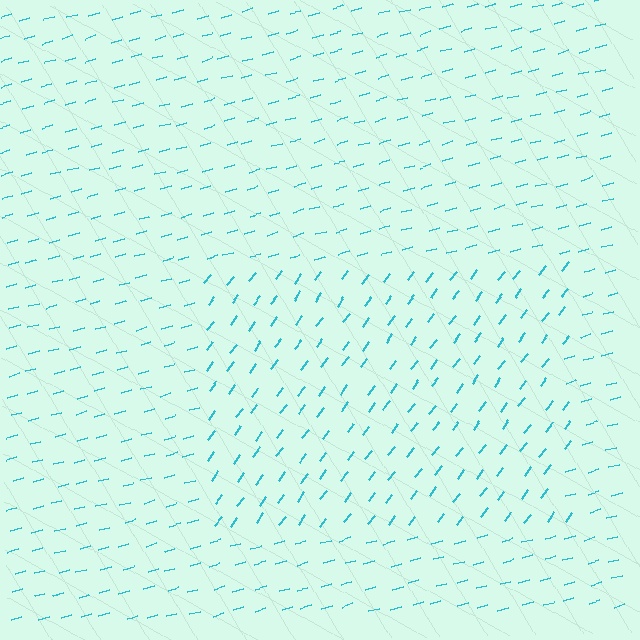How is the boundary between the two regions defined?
The boundary is defined purely by a change in line orientation (approximately 38 degrees difference). All lines are the same color and thickness.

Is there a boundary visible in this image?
Yes, there is a texture boundary formed by a change in line orientation.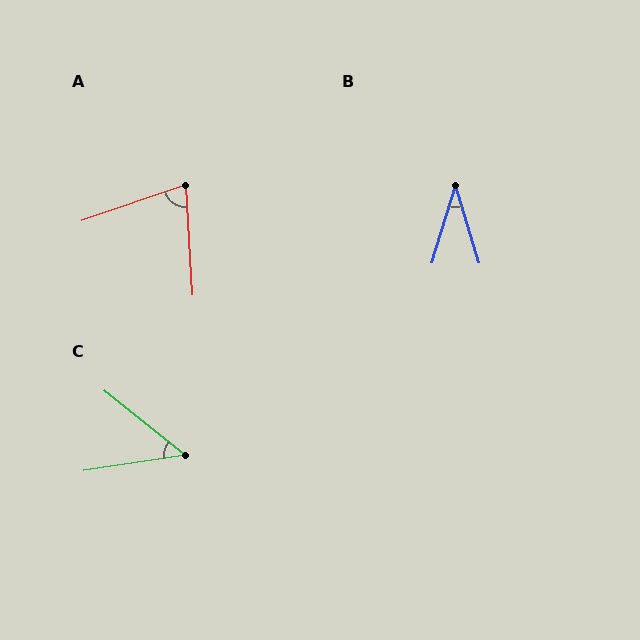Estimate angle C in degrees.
Approximately 47 degrees.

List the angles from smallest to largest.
B (34°), C (47°), A (75°).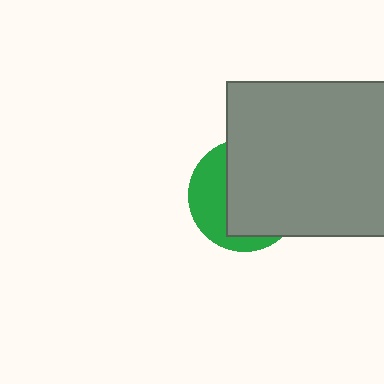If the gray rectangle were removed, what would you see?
You would see the complete green circle.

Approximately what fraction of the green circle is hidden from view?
Roughly 65% of the green circle is hidden behind the gray rectangle.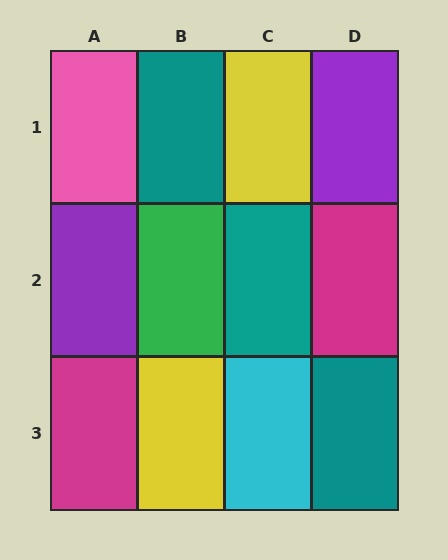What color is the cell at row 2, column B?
Green.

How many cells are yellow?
2 cells are yellow.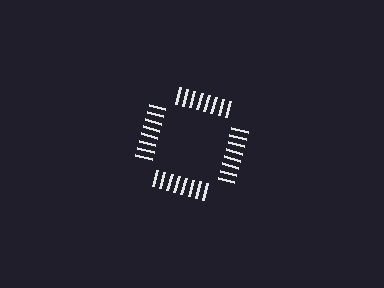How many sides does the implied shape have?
4 sides — the line-ends trace a square.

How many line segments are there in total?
32 — 8 along each of the 4 edges.